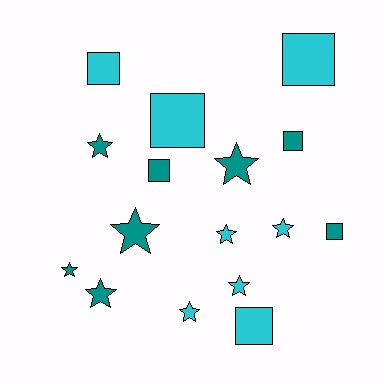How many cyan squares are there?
There are 4 cyan squares.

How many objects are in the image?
There are 16 objects.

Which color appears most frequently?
Teal, with 8 objects.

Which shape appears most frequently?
Star, with 9 objects.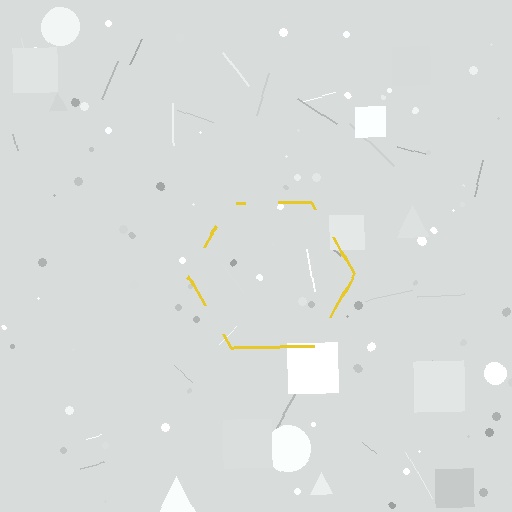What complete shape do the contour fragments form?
The contour fragments form a hexagon.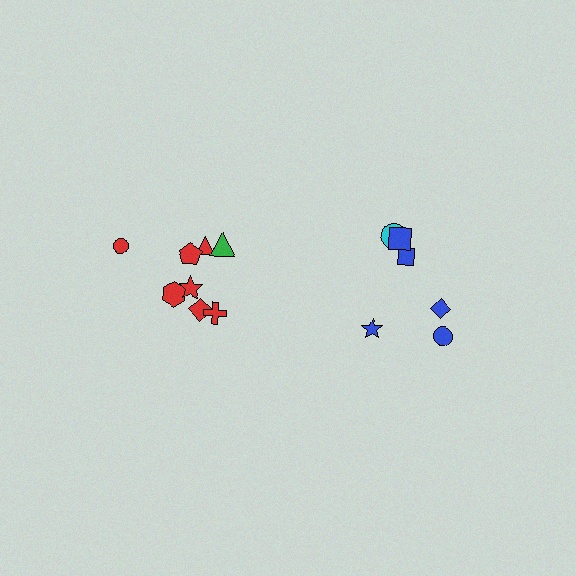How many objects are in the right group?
There are 6 objects.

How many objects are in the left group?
There are 8 objects.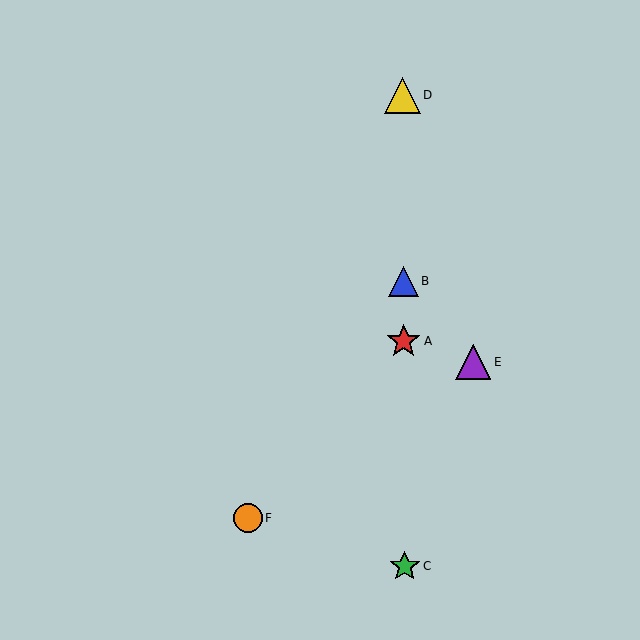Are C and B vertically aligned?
Yes, both are at x≈405.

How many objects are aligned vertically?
4 objects (A, B, C, D) are aligned vertically.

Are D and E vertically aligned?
No, D is at x≈403 and E is at x≈473.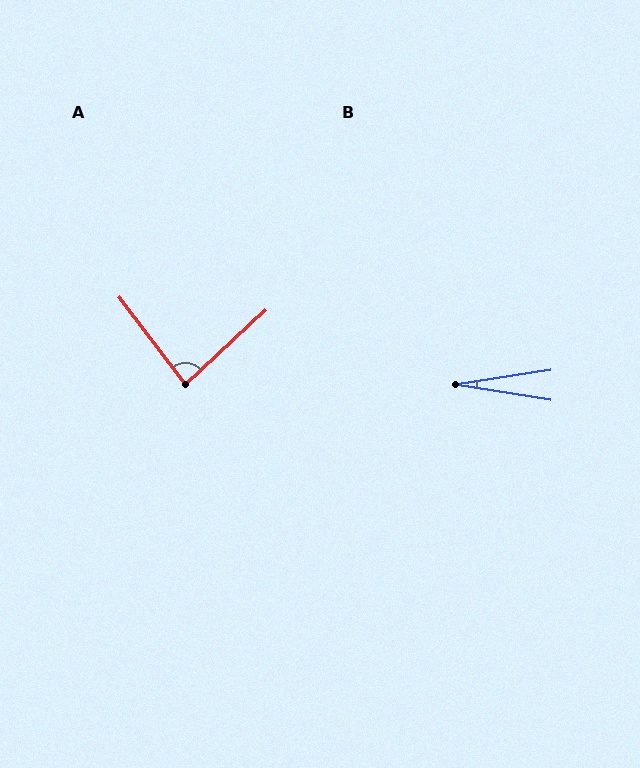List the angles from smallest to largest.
B (18°), A (84°).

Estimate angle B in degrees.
Approximately 18 degrees.